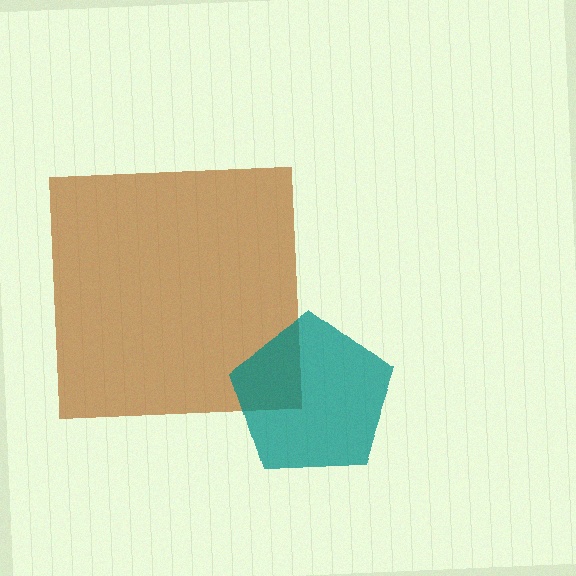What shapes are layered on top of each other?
The layered shapes are: a brown square, a teal pentagon.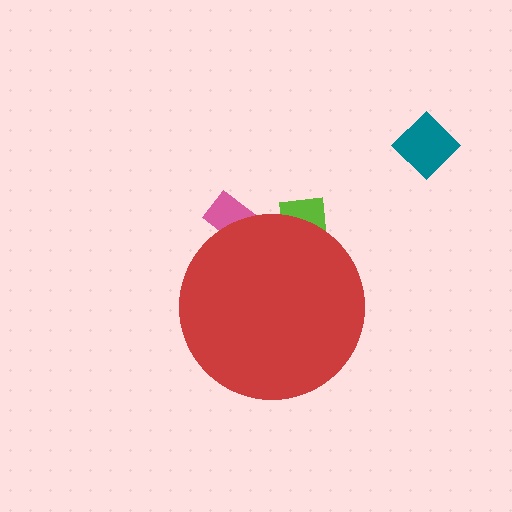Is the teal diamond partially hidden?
No, the teal diamond is fully visible.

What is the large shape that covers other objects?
A red circle.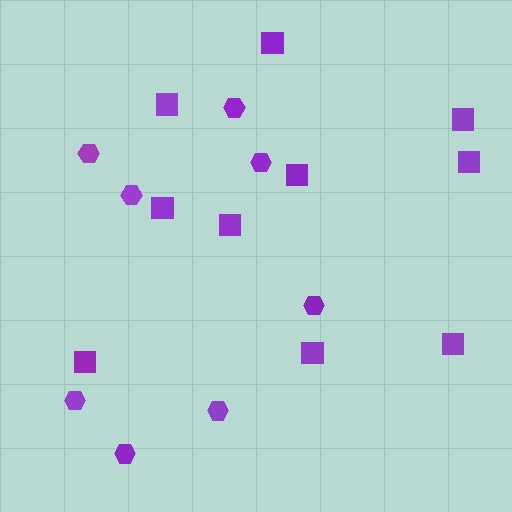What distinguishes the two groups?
There are 2 groups: one group of squares (10) and one group of hexagons (8).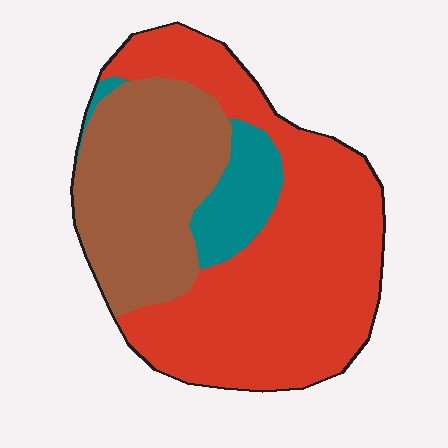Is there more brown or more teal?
Brown.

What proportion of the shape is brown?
Brown covers 32% of the shape.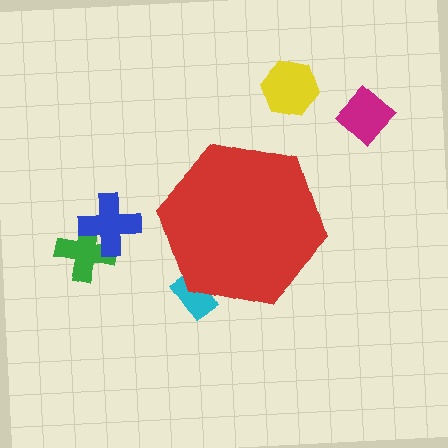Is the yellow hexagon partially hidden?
No, the yellow hexagon is fully visible.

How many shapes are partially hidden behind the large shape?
1 shape is partially hidden.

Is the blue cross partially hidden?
No, the blue cross is fully visible.